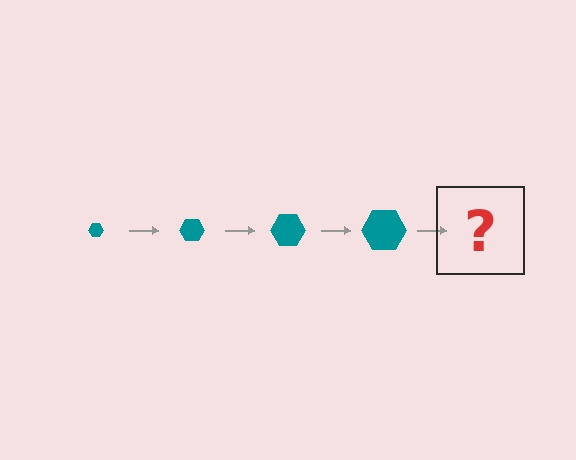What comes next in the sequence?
The next element should be a teal hexagon, larger than the previous one.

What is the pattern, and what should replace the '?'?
The pattern is that the hexagon gets progressively larger each step. The '?' should be a teal hexagon, larger than the previous one.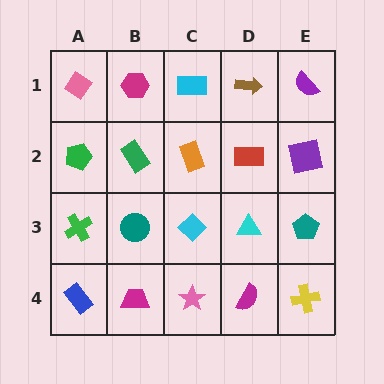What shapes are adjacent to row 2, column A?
A pink diamond (row 1, column A), a green cross (row 3, column A), a green rectangle (row 2, column B).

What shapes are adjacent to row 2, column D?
A brown arrow (row 1, column D), a cyan triangle (row 3, column D), an orange rectangle (row 2, column C), a purple square (row 2, column E).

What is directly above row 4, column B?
A teal circle.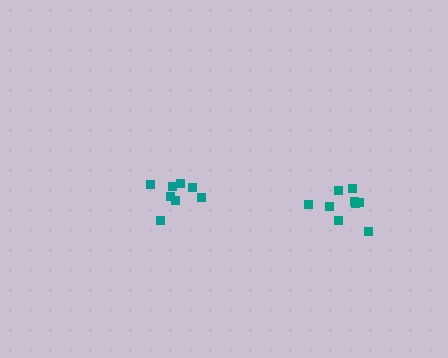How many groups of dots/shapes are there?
There are 2 groups.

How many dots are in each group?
Group 1: 8 dots, Group 2: 9 dots (17 total).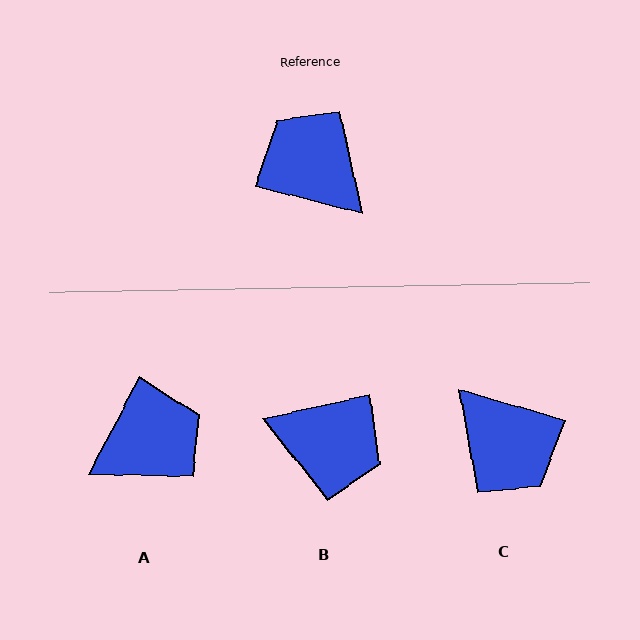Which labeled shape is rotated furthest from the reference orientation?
C, about 178 degrees away.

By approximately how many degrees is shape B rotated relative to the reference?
Approximately 154 degrees clockwise.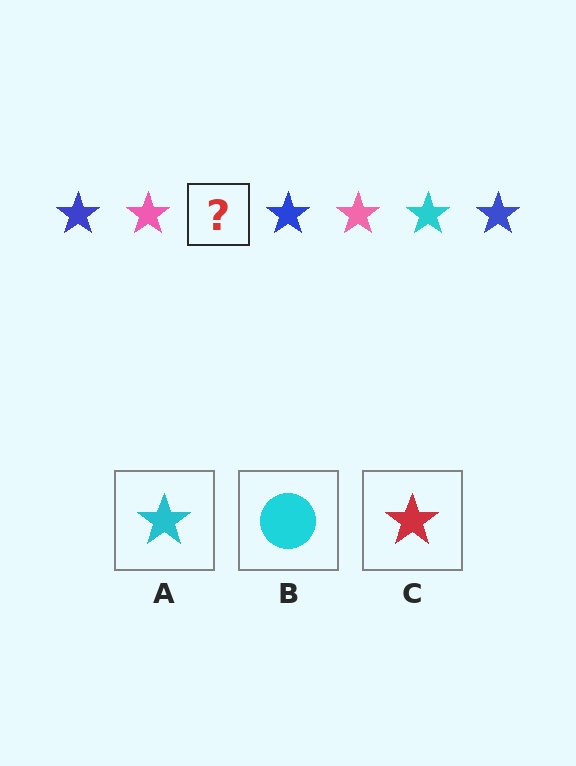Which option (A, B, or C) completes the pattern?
A.